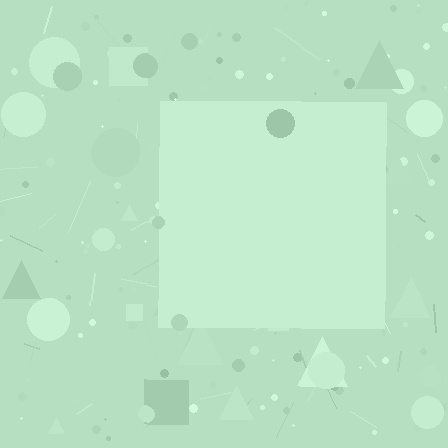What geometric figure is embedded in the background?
A square is embedded in the background.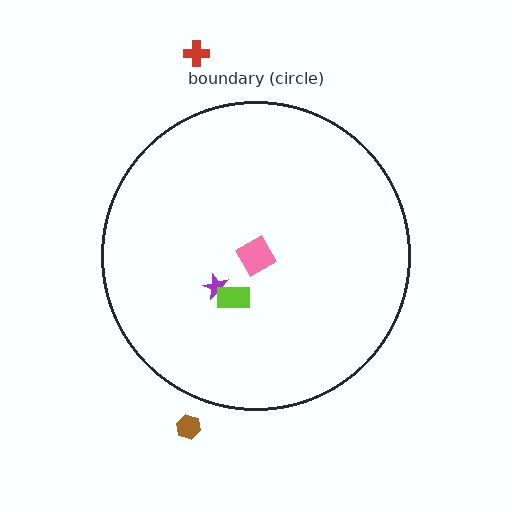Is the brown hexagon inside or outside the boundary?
Outside.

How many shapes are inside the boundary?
3 inside, 2 outside.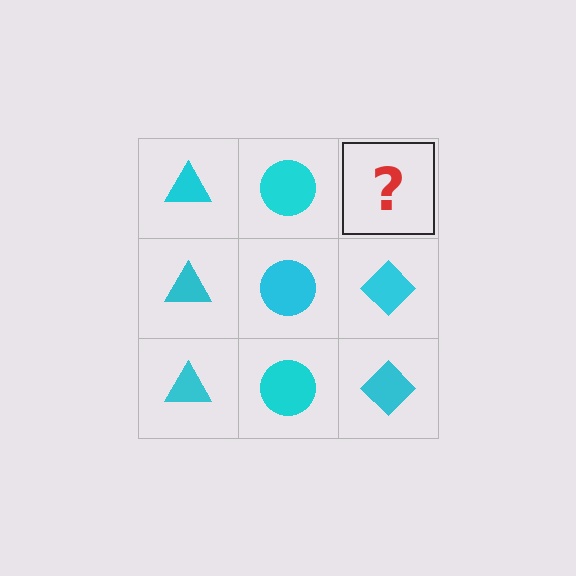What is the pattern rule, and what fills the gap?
The rule is that each column has a consistent shape. The gap should be filled with a cyan diamond.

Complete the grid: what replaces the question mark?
The question mark should be replaced with a cyan diamond.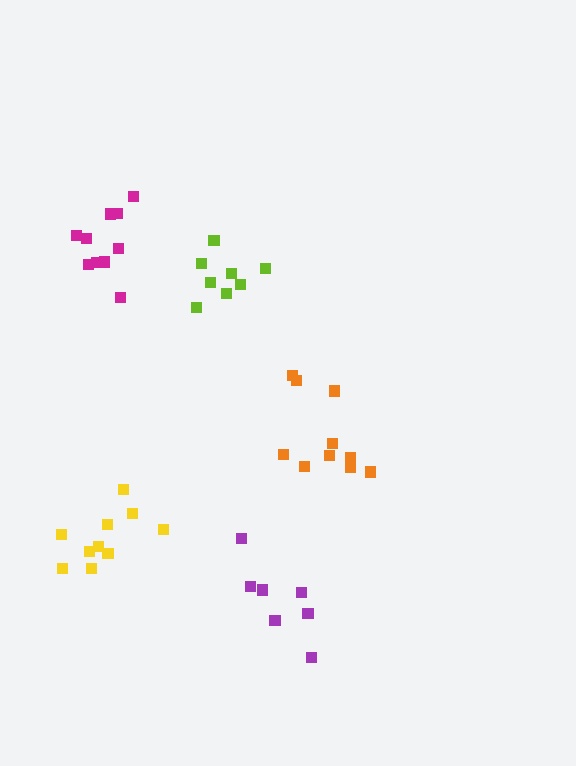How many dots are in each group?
Group 1: 10 dots, Group 2: 10 dots, Group 3: 10 dots, Group 4: 7 dots, Group 5: 8 dots (45 total).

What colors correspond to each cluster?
The clusters are colored: orange, yellow, magenta, purple, lime.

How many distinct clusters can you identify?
There are 5 distinct clusters.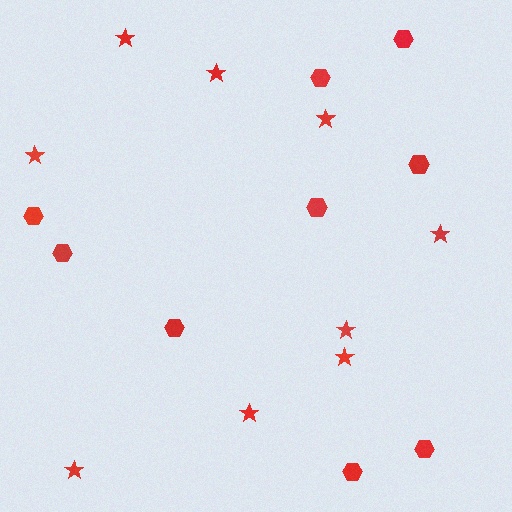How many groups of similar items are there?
There are 2 groups: one group of hexagons (9) and one group of stars (9).